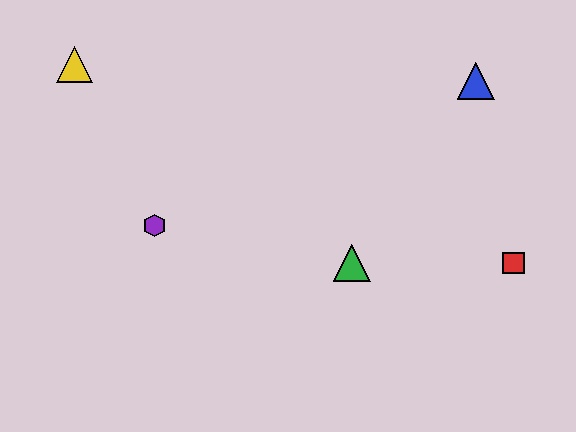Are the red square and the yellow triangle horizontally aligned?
No, the red square is at y≈263 and the yellow triangle is at y≈64.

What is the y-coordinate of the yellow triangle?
The yellow triangle is at y≈64.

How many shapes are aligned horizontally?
2 shapes (the red square, the green triangle) are aligned horizontally.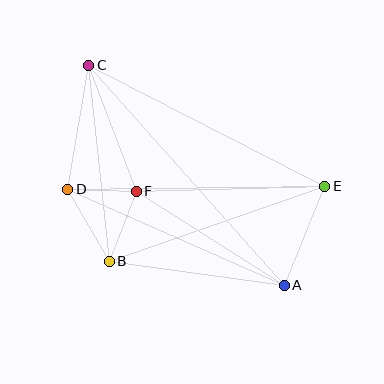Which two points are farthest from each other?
Points A and C are farthest from each other.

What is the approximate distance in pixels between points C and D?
The distance between C and D is approximately 126 pixels.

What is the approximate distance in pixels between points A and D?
The distance between A and D is approximately 237 pixels.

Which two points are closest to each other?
Points D and F are closest to each other.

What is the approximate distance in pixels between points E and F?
The distance between E and F is approximately 189 pixels.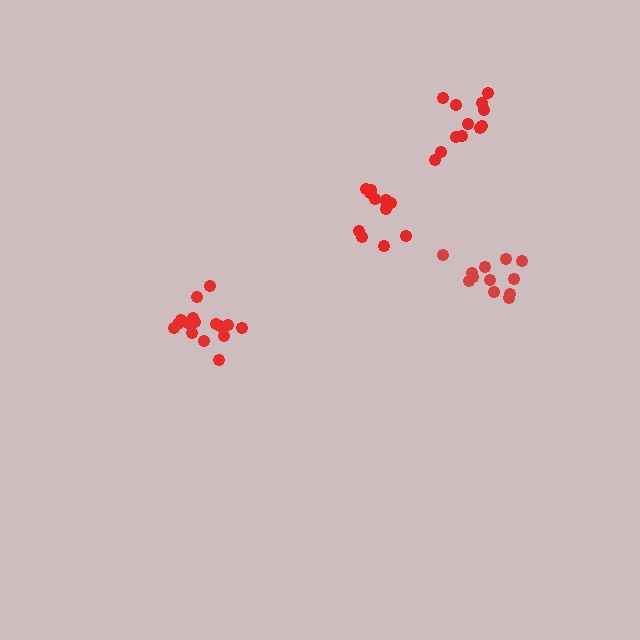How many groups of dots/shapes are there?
There are 4 groups.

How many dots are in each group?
Group 1: 11 dots, Group 2: 16 dots, Group 3: 12 dots, Group 4: 12 dots (51 total).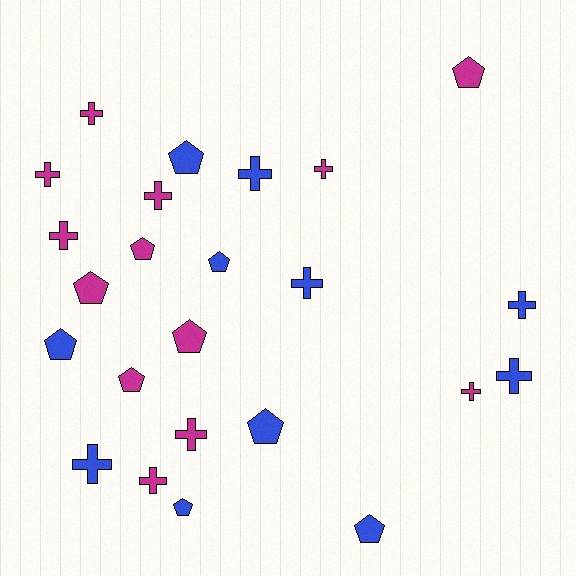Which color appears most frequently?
Magenta, with 13 objects.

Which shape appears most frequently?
Cross, with 13 objects.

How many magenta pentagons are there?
There are 5 magenta pentagons.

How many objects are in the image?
There are 24 objects.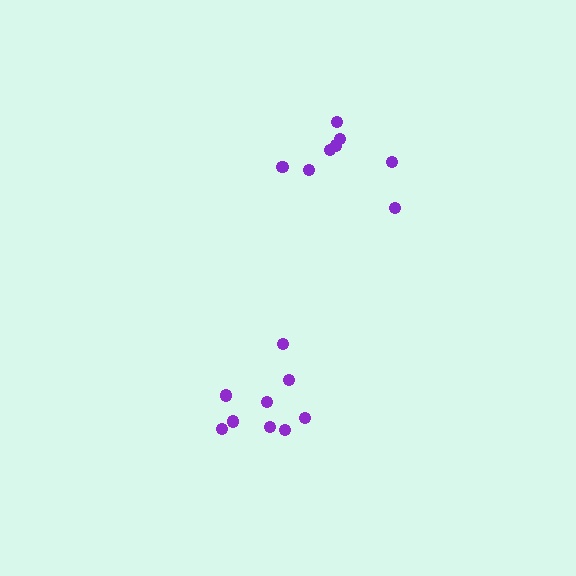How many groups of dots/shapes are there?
There are 2 groups.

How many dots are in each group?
Group 1: 9 dots, Group 2: 8 dots (17 total).